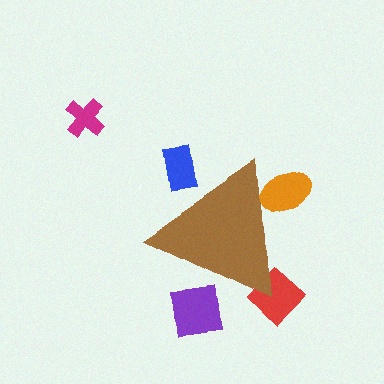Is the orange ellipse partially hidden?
Yes, the orange ellipse is partially hidden behind the brown triangle.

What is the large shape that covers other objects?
A brown triangle.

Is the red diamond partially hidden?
Yes, the red diamond is partially hidden behind the brown triangle.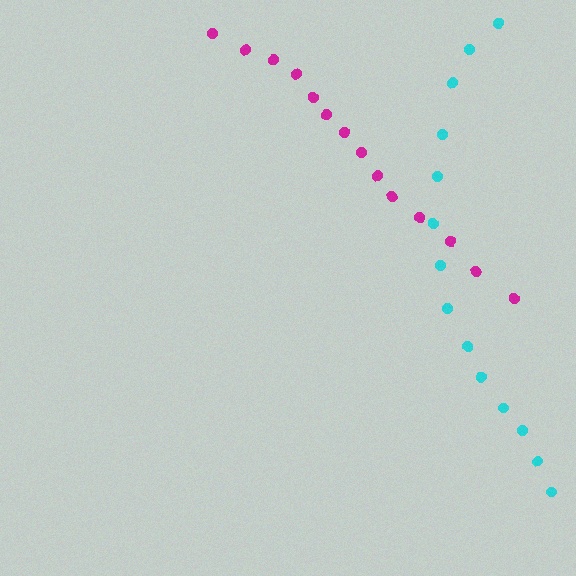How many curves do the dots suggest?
There are 2 distinct paths.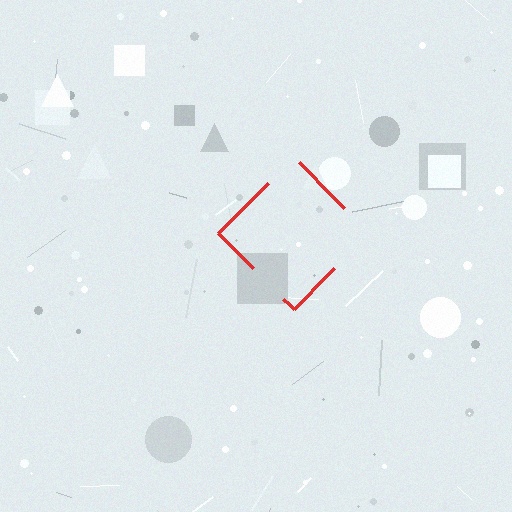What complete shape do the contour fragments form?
The contour fragments form a diamond.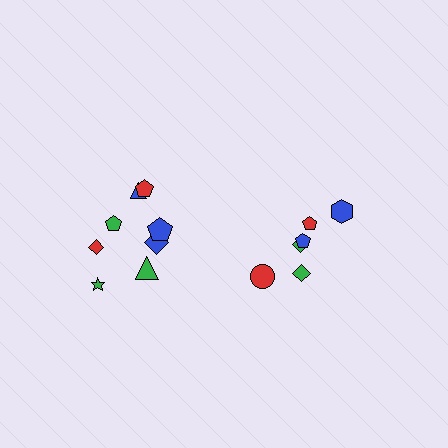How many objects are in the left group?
There are 8 objects.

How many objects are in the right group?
There are 6 objects.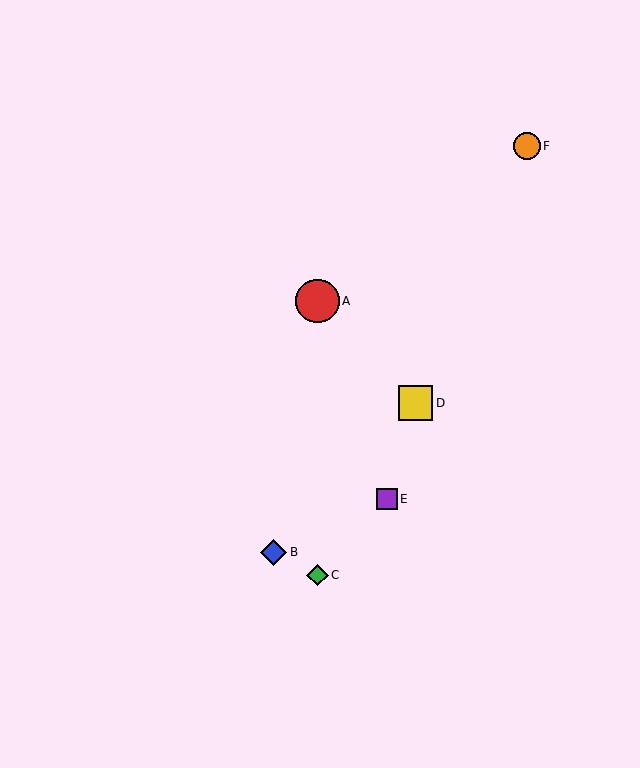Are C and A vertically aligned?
Yes, both are at x≈317.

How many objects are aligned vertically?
2 objects (A, C) are aligned vertically.